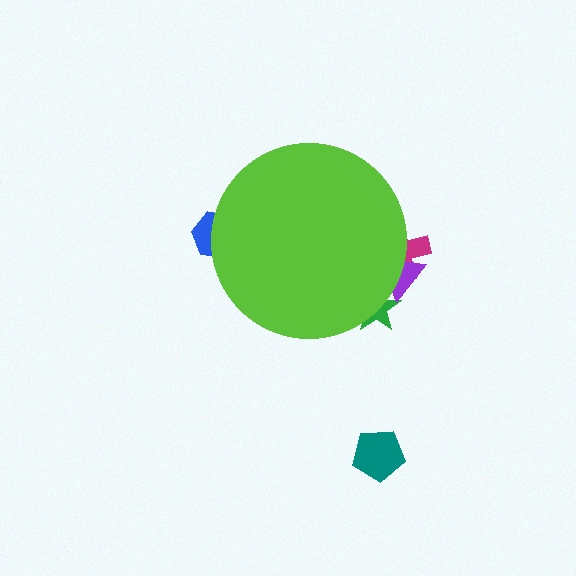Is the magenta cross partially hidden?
Yes, the magenta cross is partially hidden behind the lime circle.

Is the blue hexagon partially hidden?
Yes, the blue hexagon is partially hidden behind the lime circle.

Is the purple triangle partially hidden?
Yes, the purple triangle is partially hidden behind the lime circle.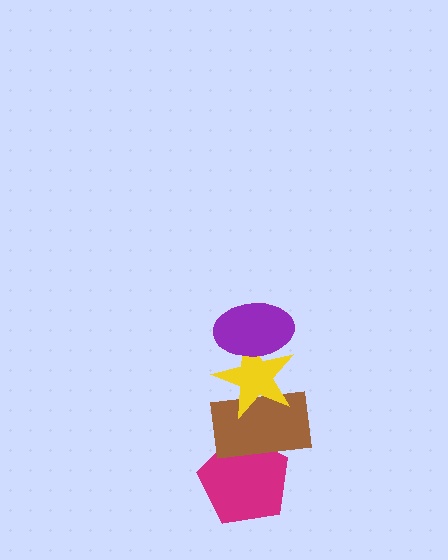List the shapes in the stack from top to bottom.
From top to bottom: the purple ellipse, the yellow star, the brown rectangle, the magenta pentagon.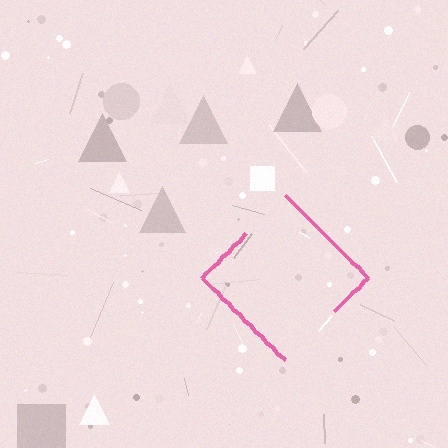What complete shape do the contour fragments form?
The contour fragments form a diamond.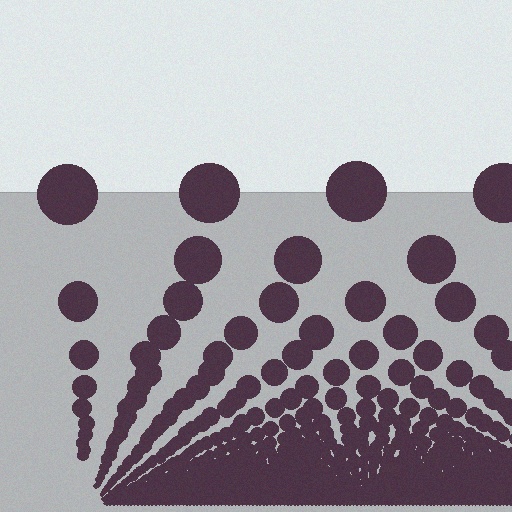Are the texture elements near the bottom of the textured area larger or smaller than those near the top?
Smaller. The gradient is inverted — elements near the bottom are smaller and denser.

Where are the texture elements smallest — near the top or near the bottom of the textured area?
Near the bottom.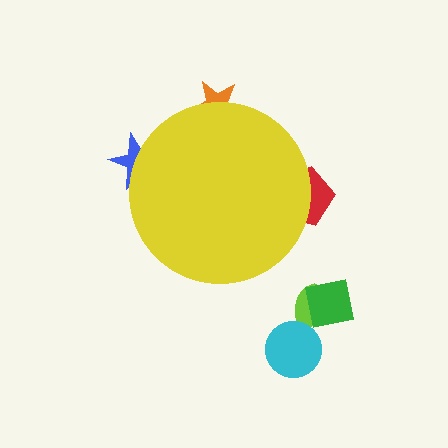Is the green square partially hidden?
No, the green square is fully visible.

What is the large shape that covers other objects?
A yellow circle.